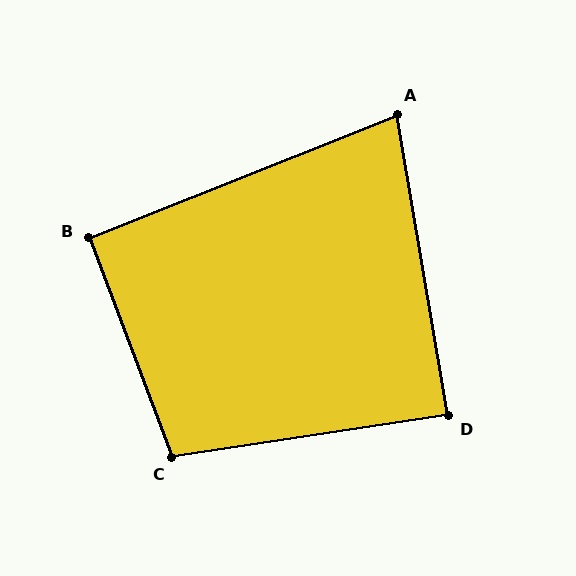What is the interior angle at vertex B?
Approximately 91 degrees (approximately right).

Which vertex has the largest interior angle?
C, at approximately 102 degrees.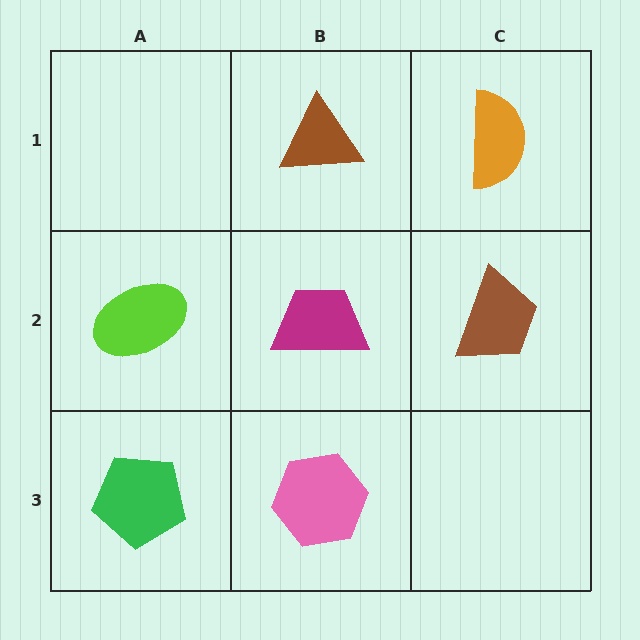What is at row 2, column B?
A magenta trapezoid.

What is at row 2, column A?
A lime ellipse.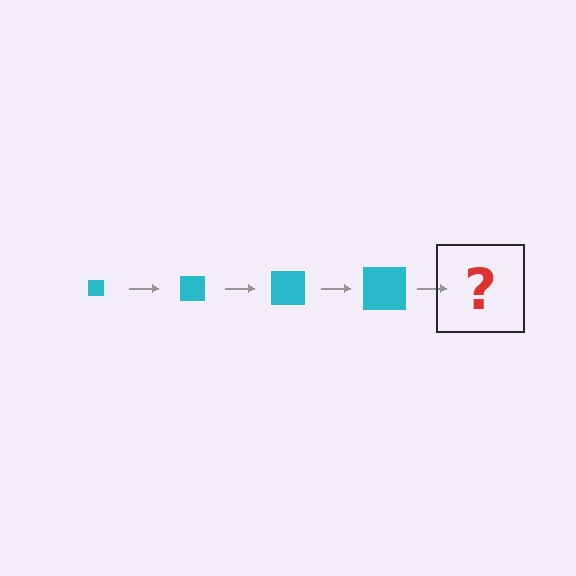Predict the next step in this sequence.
The next step is a cyan square, larger than the previous one.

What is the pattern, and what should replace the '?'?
The pattern is that the square gets progressively larger each step. The '?' should be a cyan square, larger than the previous one.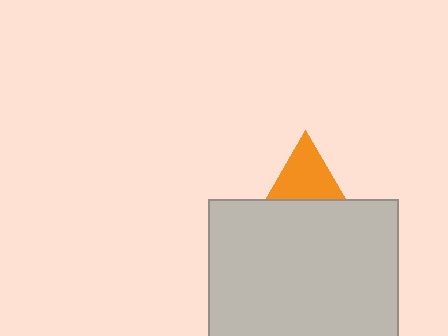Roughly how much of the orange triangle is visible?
A small part of it is visible (roughly 38%).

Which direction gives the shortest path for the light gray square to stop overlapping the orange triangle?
Moving down gives the shortest separation.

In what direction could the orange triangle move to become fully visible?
The orange triangle could move up. That would shift it out from behind the light gray square entirely.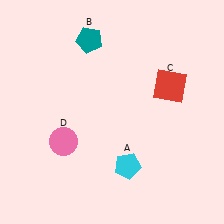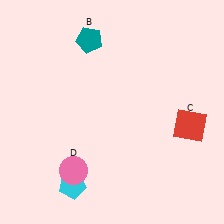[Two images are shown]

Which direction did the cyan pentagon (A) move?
The cyan pentagon (A) moved left.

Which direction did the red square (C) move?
The red square (C) moved down.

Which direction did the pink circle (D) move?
The pink circle (D) moved down.